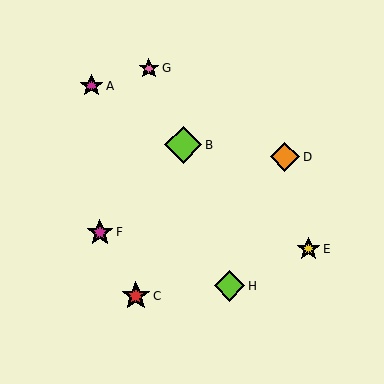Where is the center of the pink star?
The center of the pink star is at (149, 68).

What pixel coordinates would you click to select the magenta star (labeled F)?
Click at (100, 232) to select the magenta star F.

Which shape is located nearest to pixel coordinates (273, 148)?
The orange diamond (labeled D) at (285, 157) is nearest to that location.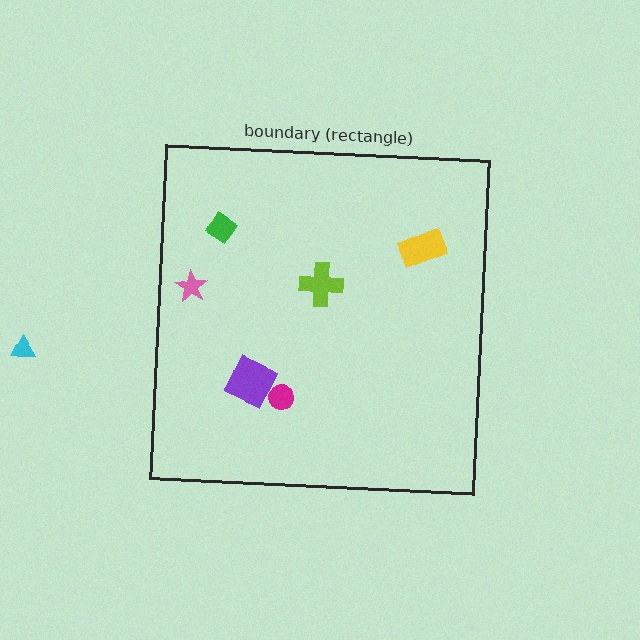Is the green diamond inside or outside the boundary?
Inside.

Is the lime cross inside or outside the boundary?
Inside.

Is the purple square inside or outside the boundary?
Inside.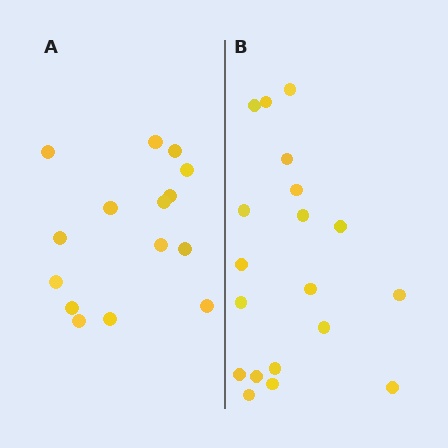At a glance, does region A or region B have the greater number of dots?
Region B (the right region) has more dots.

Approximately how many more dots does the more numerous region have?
Region B has about 4 more dots than region A.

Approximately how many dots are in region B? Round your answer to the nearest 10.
About 20 dots. (The exact count is 19, which rounds to 20.)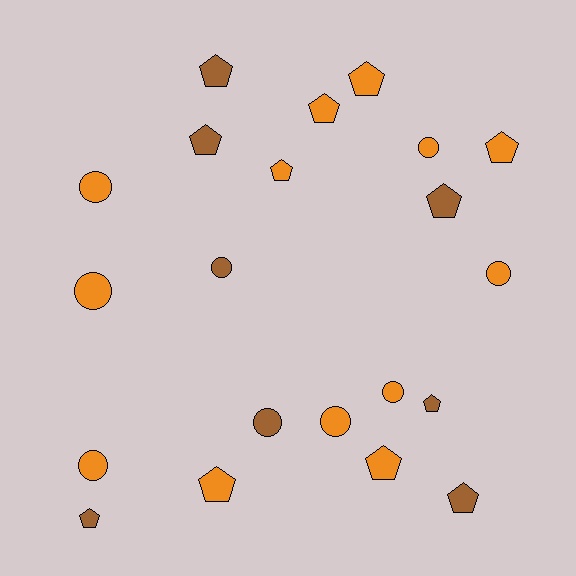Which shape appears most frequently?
Pentagon, with 12 objects.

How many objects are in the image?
There are 21 objects.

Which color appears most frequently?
Orange, with 13 objects.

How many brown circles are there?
There are 2 brown circles.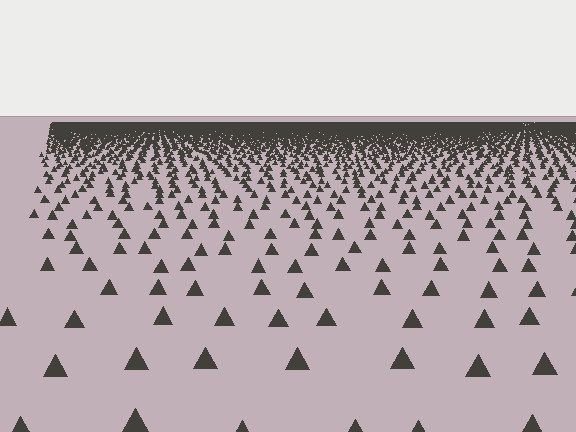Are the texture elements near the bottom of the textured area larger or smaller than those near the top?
Larger. Near the bottom, elements are closer to the viewer and appear at a bigger on-screen size.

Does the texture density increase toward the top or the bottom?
Density increases toward the top.